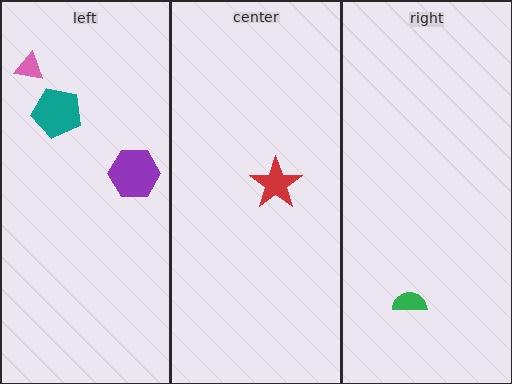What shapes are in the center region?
The red star.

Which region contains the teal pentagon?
The left region.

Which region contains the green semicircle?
The right region.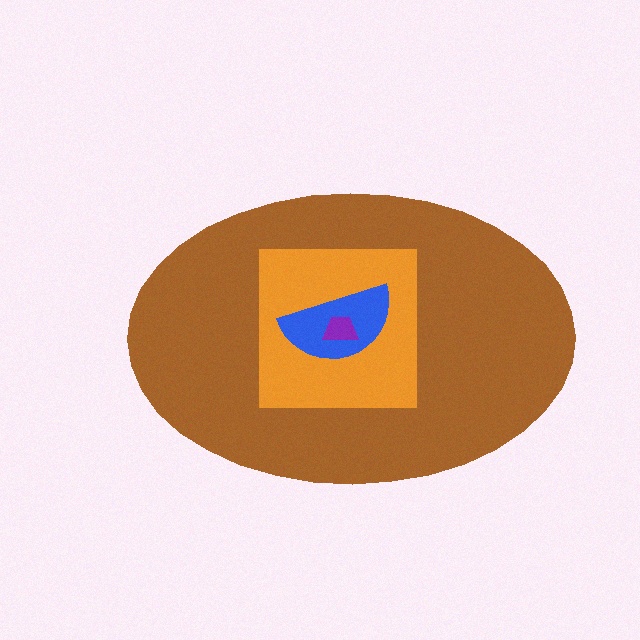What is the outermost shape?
The brown ellipse.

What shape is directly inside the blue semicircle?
The purple trapezoid.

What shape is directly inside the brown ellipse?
The orange square.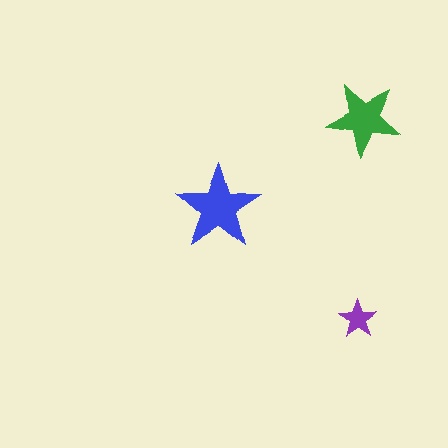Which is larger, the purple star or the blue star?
The blue one.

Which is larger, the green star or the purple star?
The green one.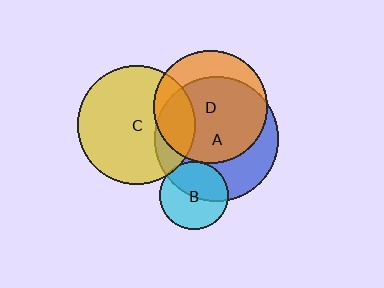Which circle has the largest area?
Circle A (blue).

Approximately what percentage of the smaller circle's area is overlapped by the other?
Approximately 25%.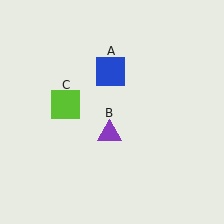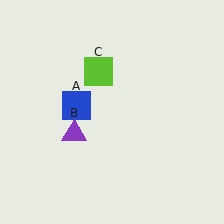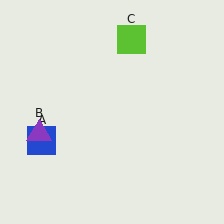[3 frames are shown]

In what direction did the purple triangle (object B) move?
The purple triangle (object B) moved left.